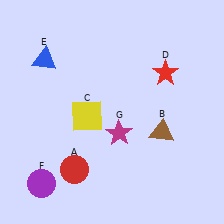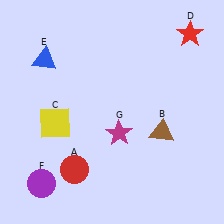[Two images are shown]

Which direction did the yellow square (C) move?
The yellow square (C) moved left.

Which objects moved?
The objects that moved are: the yellow square (C), the red star (D).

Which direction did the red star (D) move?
The red star (D) moved up.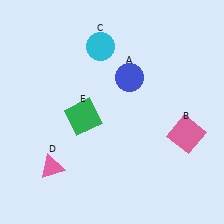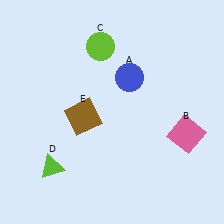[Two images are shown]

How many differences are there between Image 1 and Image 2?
There are 3 differences between the two images.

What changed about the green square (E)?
In Image 1, E is green. In Image 2, it changed to brown.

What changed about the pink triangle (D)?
In Image 1, D is pink. In Image 2, it changed to lime.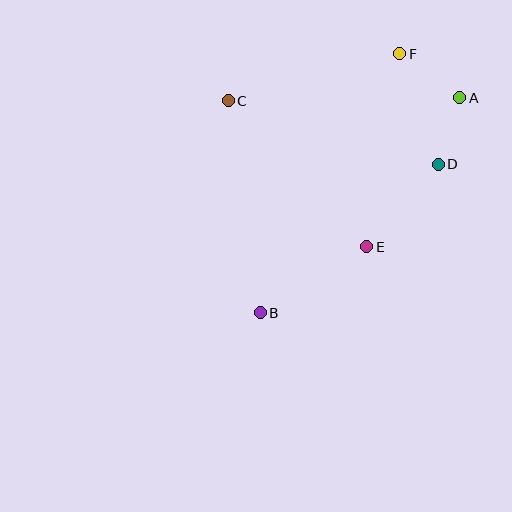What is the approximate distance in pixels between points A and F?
The distance between A and F is approximately 75 pixels.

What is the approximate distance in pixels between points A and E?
The distance between A and E is approximately 175 pixels.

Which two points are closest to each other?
Points A and D are closest to each other.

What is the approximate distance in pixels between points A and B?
The distance between A and B is approximately 293 pixels.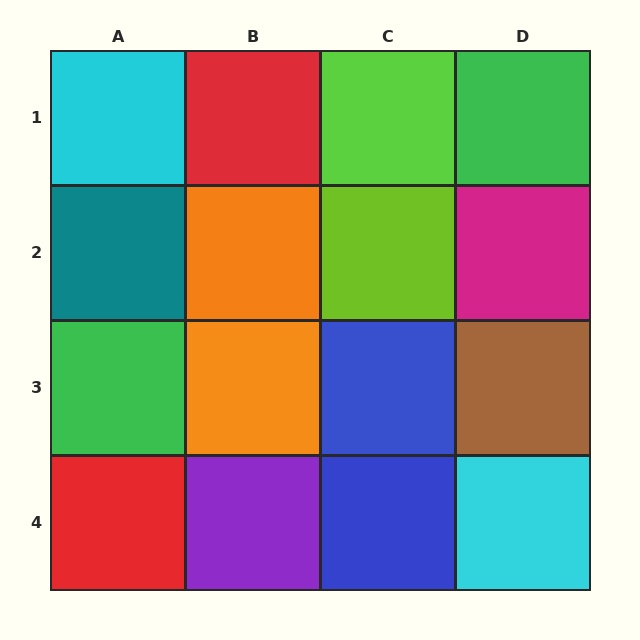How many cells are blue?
2 cells are blue.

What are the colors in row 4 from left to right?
Red, purple, blue, cyan.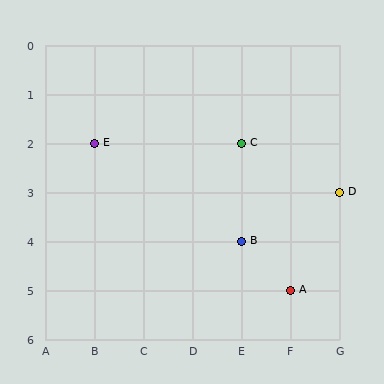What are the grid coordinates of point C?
Point C is at grid coordinates (E, 2).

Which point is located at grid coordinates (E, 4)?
Point B is at (E, 4).